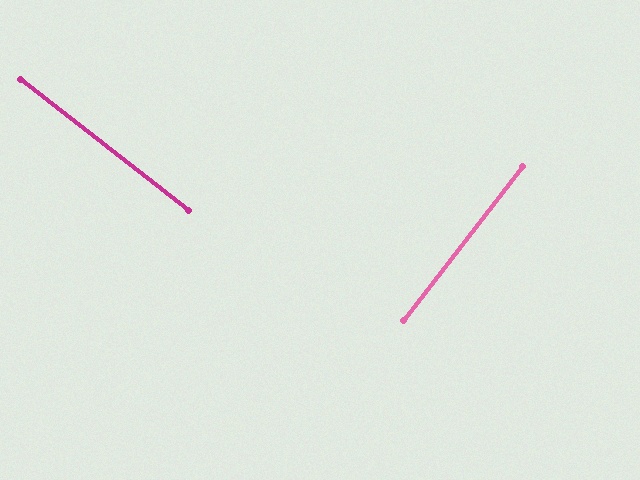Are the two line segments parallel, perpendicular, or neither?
Perpendicular — they meet at approximately 89°.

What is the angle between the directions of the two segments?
Approximately 89 degrees.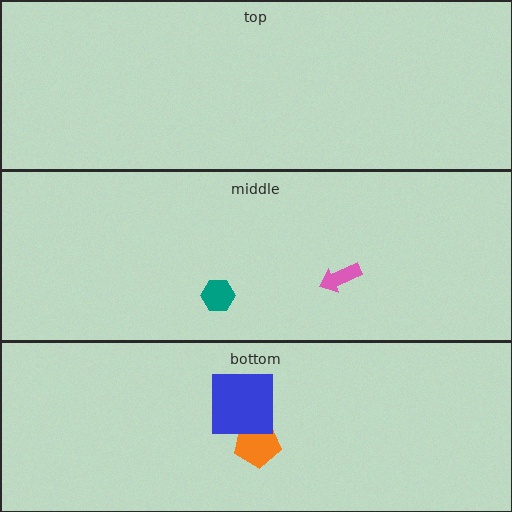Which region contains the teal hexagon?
The middle region.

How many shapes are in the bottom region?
2.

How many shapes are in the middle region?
2.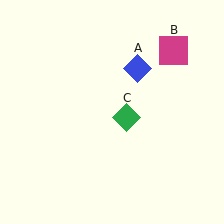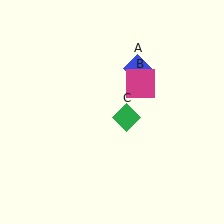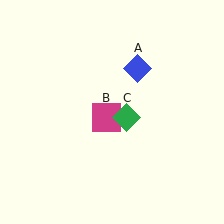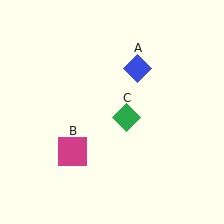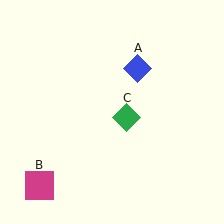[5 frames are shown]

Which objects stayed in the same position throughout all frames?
Blue diamond (object A) and green diamond (object C) remained stationary.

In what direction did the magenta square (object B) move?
The magenta square (object B) moved down and to the left.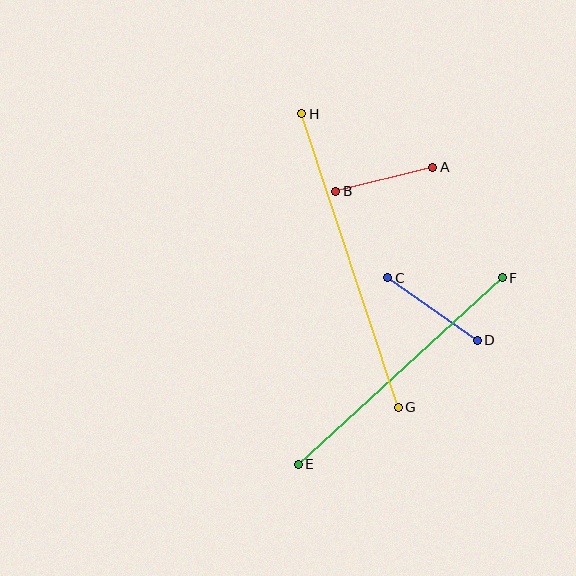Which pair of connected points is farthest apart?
Points G and H are farthest apart.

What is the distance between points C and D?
The distance is approximately 109 pixels.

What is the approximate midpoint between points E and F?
The midpoint is at approximately (400, 371) pixels.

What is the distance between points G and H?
The distance is approximately 309 pixels.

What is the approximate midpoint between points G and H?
The midpoint is at approximately (350, 260) pixels.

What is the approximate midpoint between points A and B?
The midpoint is at approximately (384, 179) pixels.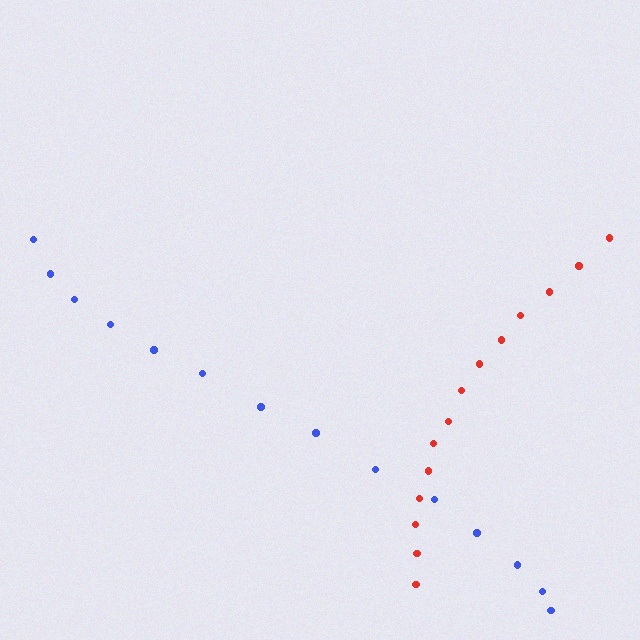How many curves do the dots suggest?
There are 2 distinct paths.